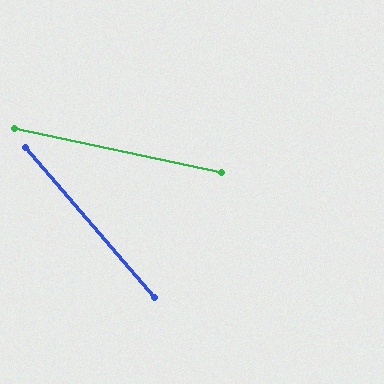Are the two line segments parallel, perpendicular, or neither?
Neither parallel nor perpendicular — they differ by about 37°.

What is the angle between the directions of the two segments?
Approximately 37 degrees.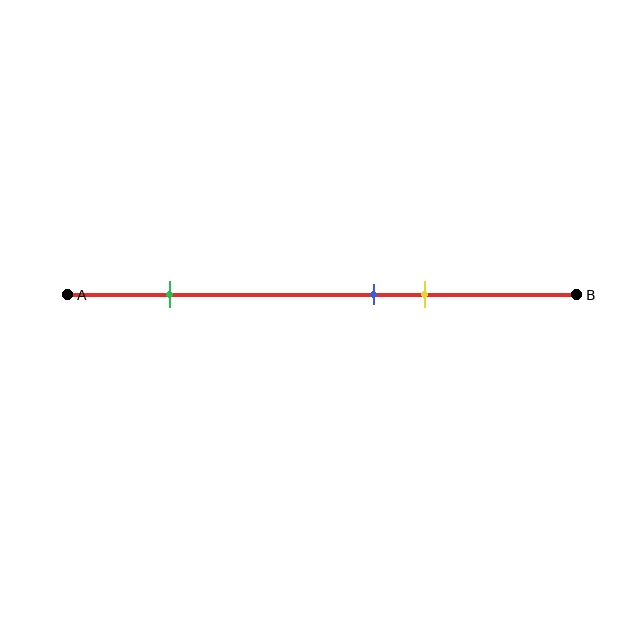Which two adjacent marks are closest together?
The blue and yellow marks are the closest adjacent pair.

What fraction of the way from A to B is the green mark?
The green mark is approximately 20% (0.2) of the way from A to B.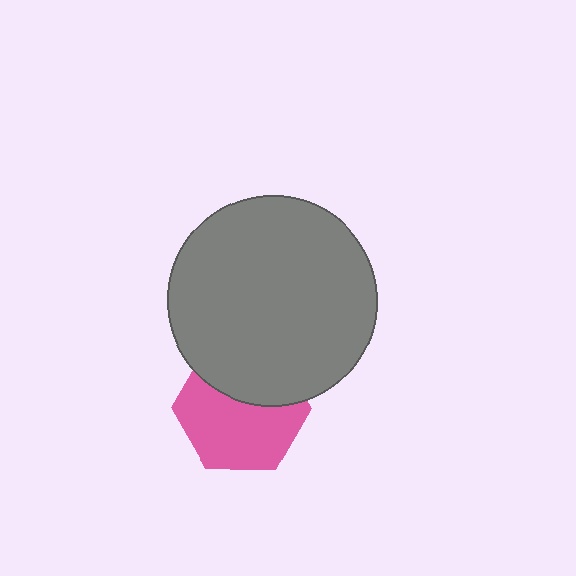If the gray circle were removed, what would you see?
You would see the complete pink hexagon.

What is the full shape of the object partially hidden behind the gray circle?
The partially hidden object is a pink hexagon.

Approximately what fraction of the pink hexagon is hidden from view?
Roughly 38% of the pink hexagon is hidden behind the gray circle.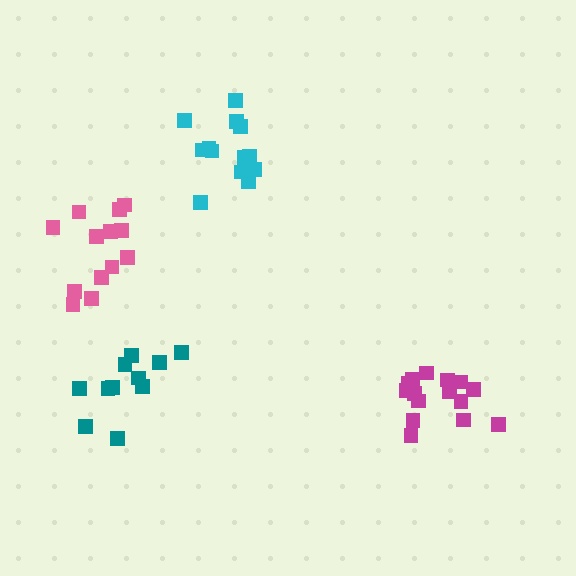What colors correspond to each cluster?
The clusters are colored: teal, cyan, pink, magenta.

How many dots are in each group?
Group 1: 11 dots, Group 2: 13 dots, Group 3: 13 dots, Group 4: 15 dots (52 total).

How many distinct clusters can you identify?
There are 4 distinct clusters.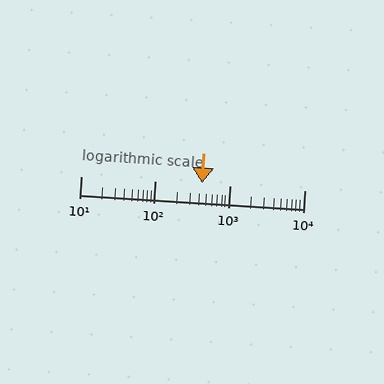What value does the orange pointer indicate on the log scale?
The pointer indicates approximately 420.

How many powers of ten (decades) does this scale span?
The scale spans 3 decades, from 10 to 10000.